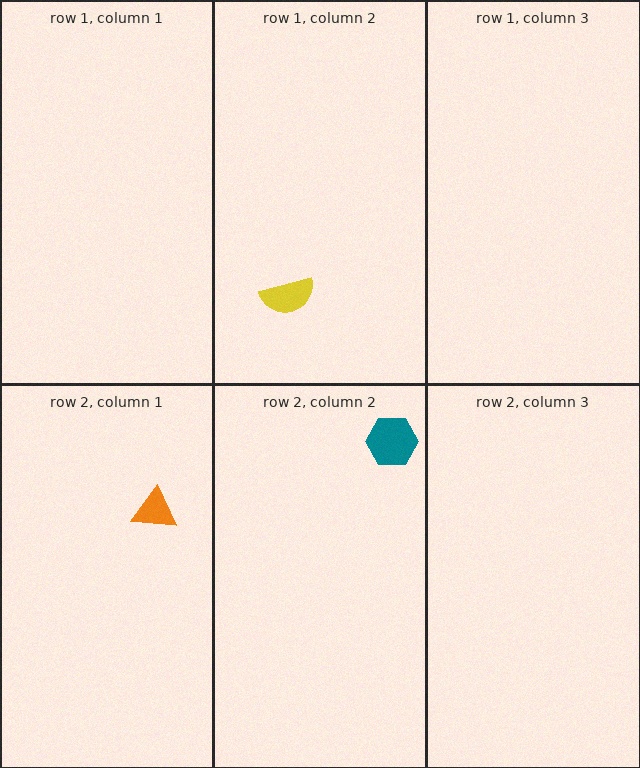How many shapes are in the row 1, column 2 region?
1.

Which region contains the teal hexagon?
The row 2, column 2 region.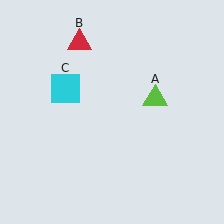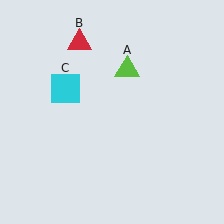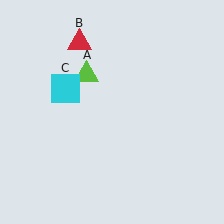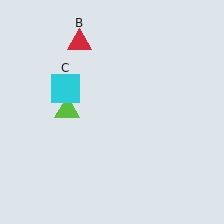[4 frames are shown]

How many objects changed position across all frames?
1 object changed position: lime triangle (object A).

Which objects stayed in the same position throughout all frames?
Red triangle (object B) and cyan square (object C) remained stationary.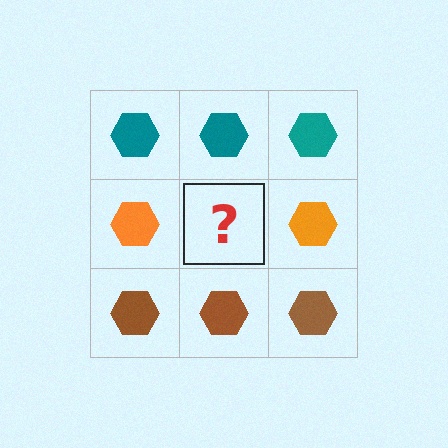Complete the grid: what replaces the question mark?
The question mark should be replaced with an orange hexagon.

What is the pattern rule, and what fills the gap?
The rule is that each row has a consistent color. The gap should be filled with an orange hexagon.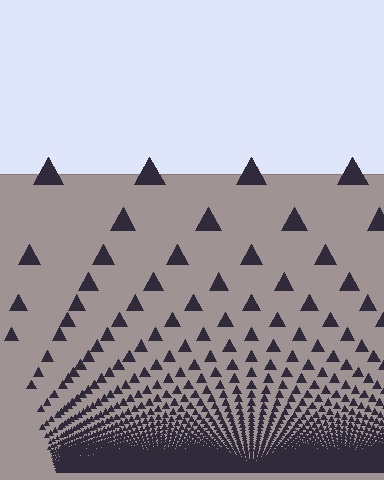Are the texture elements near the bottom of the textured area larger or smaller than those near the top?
Smaller. The gradient is inverted — elements near the bottom are smaller and denser.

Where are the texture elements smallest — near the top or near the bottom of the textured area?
Near the bottom.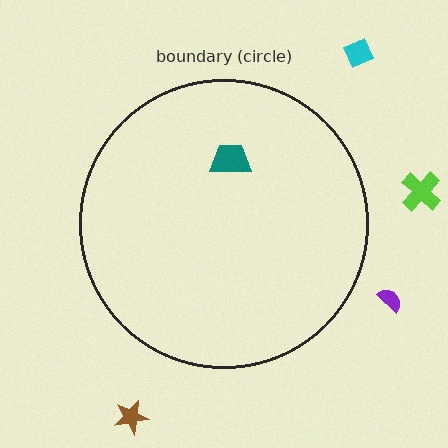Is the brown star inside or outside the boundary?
Outside.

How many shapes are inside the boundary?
1 inside, 4 outside.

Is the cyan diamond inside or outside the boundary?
Outside.